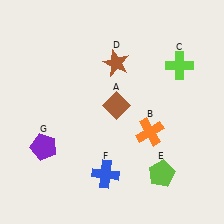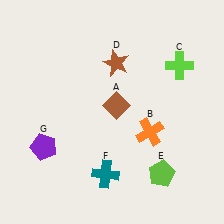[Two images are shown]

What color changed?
The cross (F) changed from blue in Image 1 to teal in Image 2.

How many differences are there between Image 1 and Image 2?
There is 1 difference between the two images.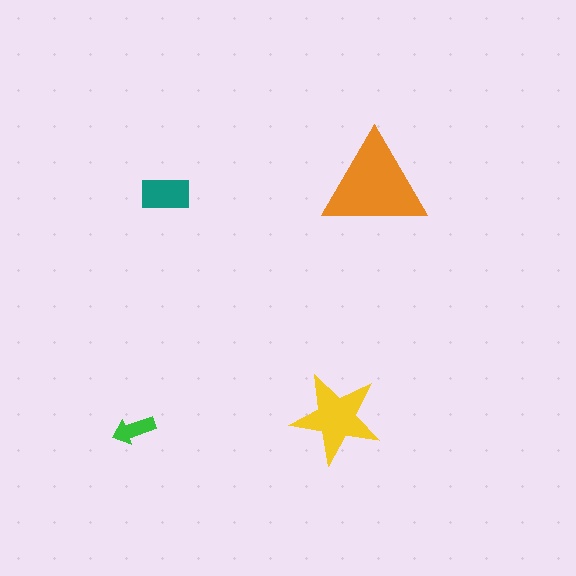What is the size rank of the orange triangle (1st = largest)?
1st.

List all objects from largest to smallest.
The orange triangle, the yellow star, the teal rectangle, the green arrow.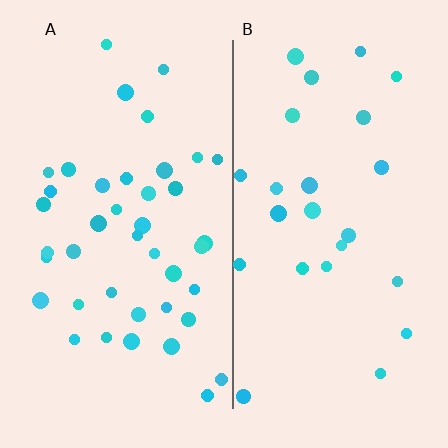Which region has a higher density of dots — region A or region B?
A (the left).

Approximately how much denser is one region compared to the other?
Approximately 1.7× — region A over region B.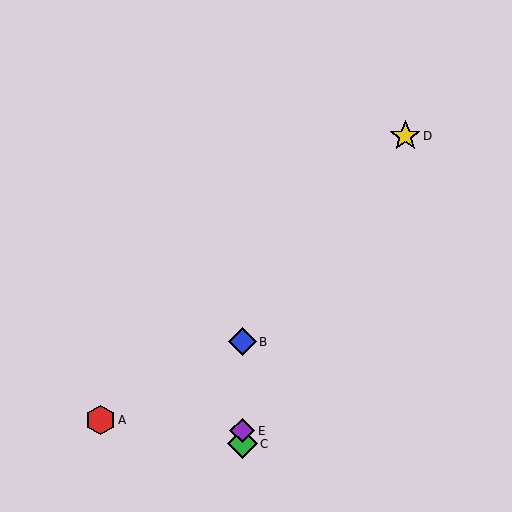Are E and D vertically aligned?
No, E is at x≈242 and D is at x≈405.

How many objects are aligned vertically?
3 objects (B, C, E) are aligned vertically.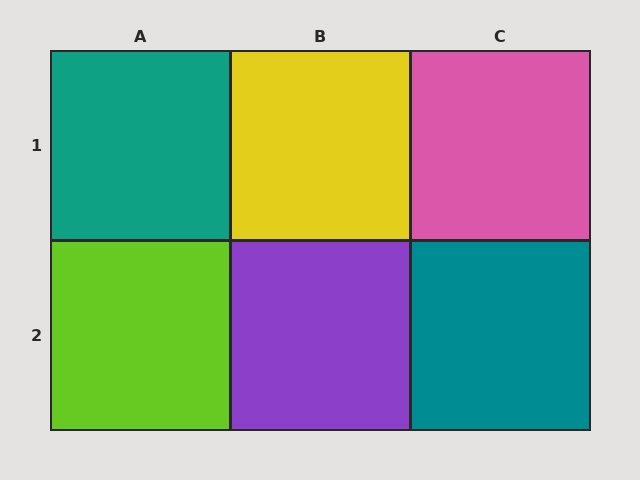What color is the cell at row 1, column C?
Pink.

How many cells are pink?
1 cell is pink.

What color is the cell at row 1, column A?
Teal.